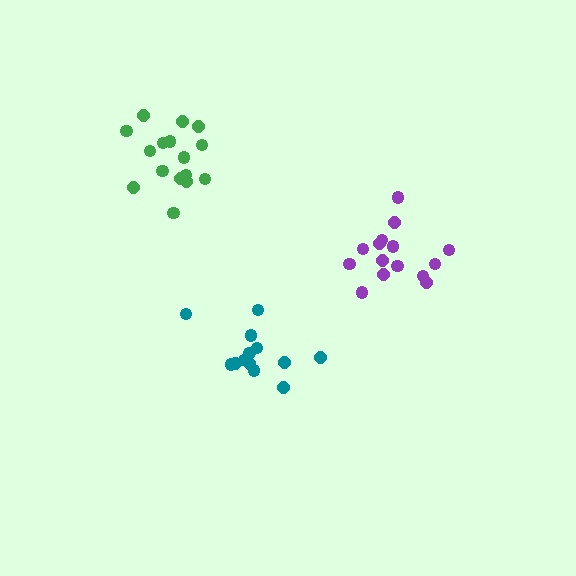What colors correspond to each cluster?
The clusters are colored: purple, teal, green.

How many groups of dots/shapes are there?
There are 3 groups.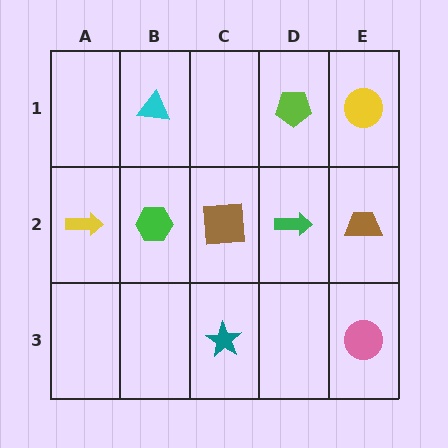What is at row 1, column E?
A yellow circle.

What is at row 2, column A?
A yellow arrow.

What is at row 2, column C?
A brown square.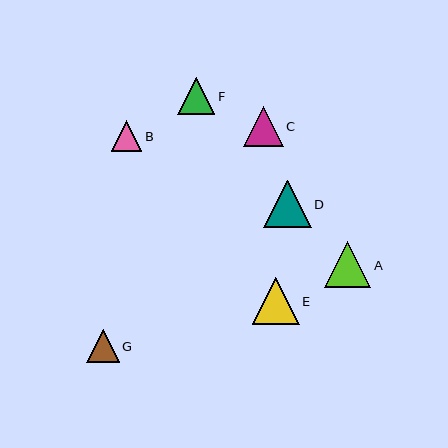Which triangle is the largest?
Triangle D is the largest with a size of approximately 48 pixels.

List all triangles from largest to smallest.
From largest to smallest: D, E, A, C, F, G, B.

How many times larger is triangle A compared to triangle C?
Triangle A is approximately 1.2 times the size of triangle C.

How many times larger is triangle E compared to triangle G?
Triangle E is approximately 1.4 times the size of triangle G.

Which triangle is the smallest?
Triangle B is the smallest with a size of approximately 31 pixels.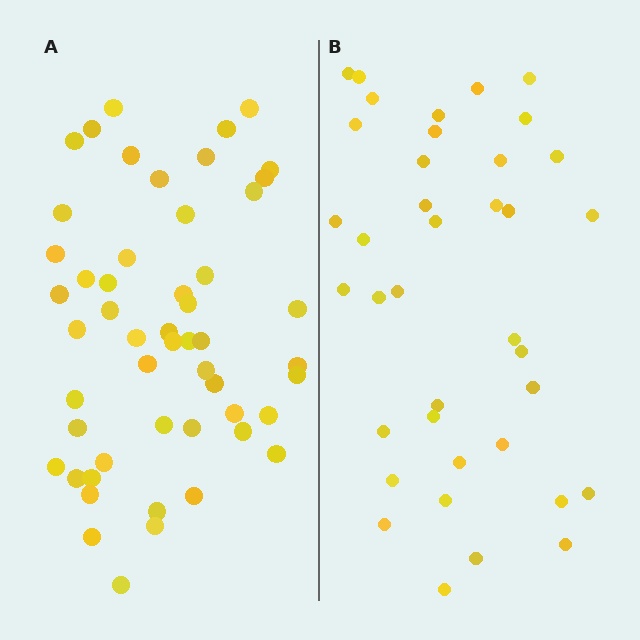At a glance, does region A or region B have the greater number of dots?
Region A (the left region) has more dots.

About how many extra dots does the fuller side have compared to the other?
Region A has approximately 15 more dots than region B.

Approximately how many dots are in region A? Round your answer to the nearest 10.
About 50 dots. (The exact count is 52, which rounds to 50.)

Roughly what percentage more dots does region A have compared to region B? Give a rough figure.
About 35% more.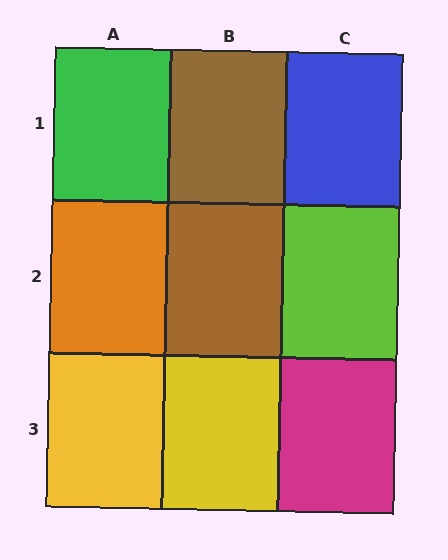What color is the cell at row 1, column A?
Green.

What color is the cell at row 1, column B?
Brown.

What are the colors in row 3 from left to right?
Yellow, yellow, magenta.